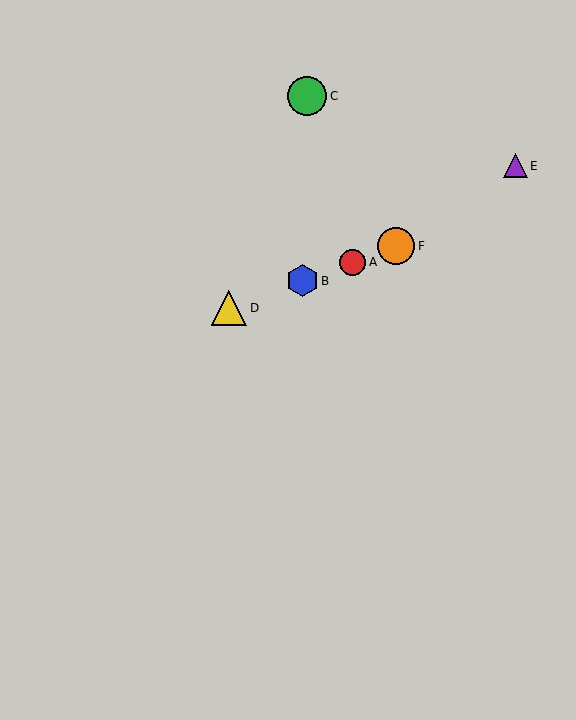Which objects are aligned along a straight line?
Objects A, B, D, F are aligned along a straight line.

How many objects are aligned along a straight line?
4 objects (A, B, D, F) are aligned along a straight line.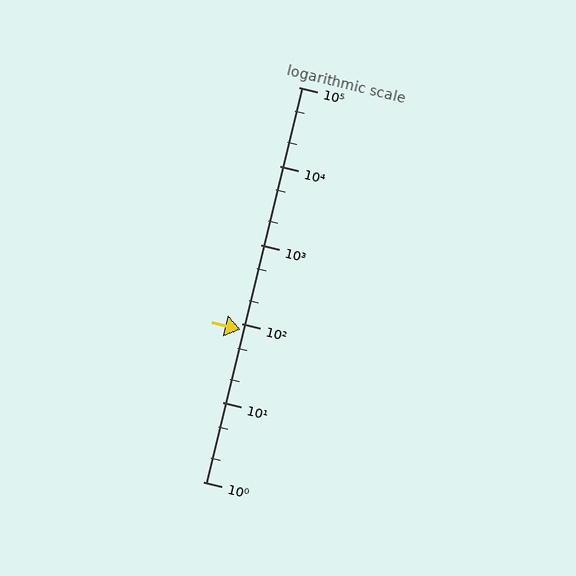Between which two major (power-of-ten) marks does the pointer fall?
The pointer is between 10 and 100.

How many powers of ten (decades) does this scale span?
The scale spans 5 decades, from 1 to 100000.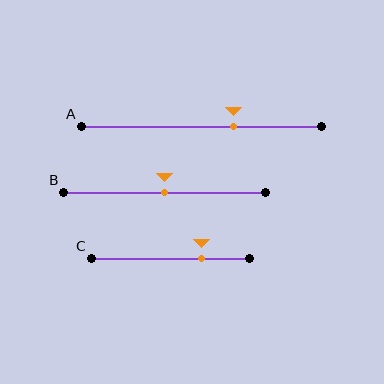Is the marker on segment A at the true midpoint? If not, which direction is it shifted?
No, the marker on segment A is shifted to the right by about 14% of the segment length.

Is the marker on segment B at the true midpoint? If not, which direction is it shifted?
Yes, the marker on segment B is at the true midpoint.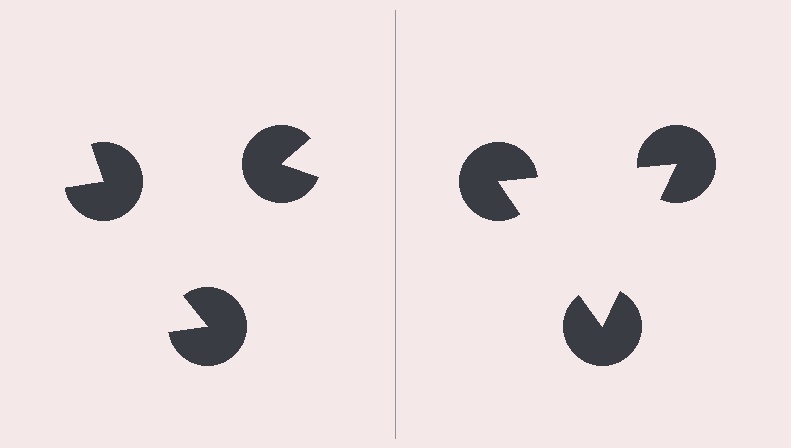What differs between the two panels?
The pac-man discs are positioned identically on both sides; only the wedge orientations differ. On the right they align to a triangle; on the left they are misaligned.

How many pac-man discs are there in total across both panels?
6 — 3 on each side.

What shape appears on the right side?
An illusory triangle.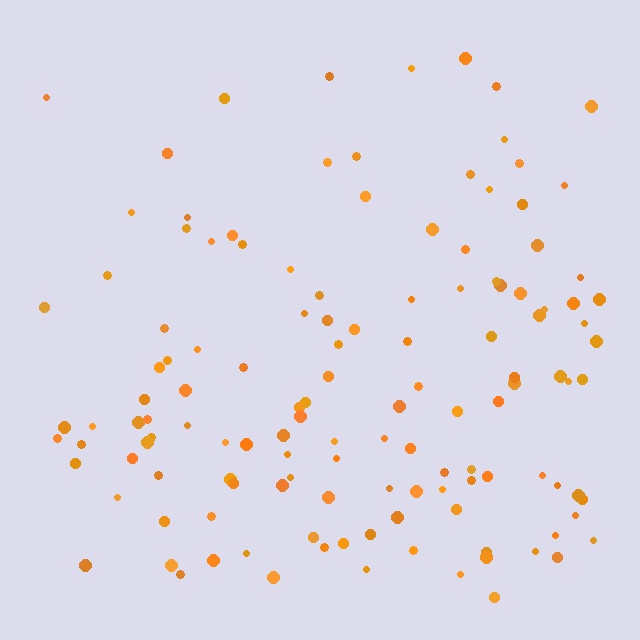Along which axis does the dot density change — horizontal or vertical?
Vertical.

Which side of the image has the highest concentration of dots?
The bottom.